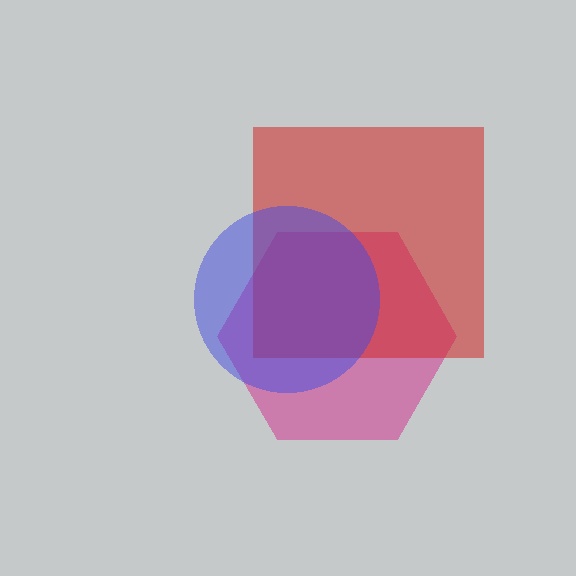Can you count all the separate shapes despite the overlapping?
Yes, there are 3 separate shapes.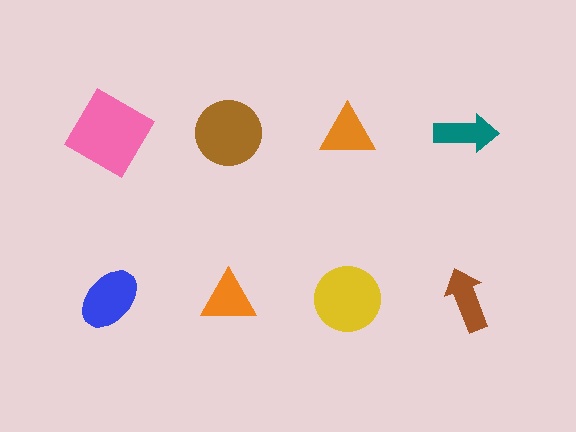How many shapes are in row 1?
4 shapes.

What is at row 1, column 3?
An orange triangle.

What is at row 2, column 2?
An orange triangle.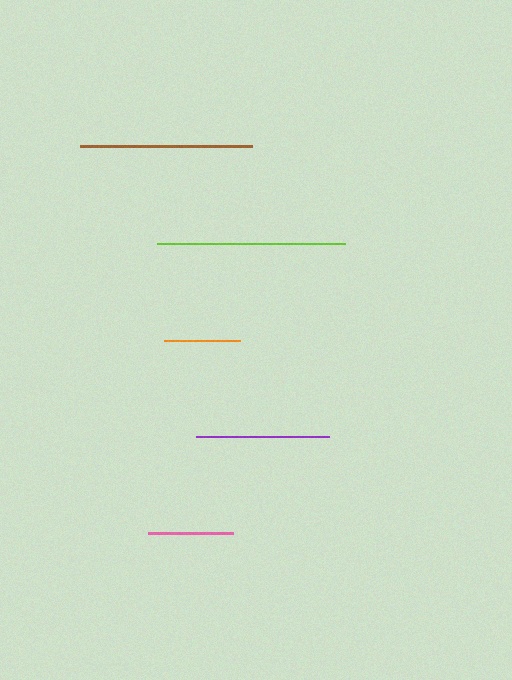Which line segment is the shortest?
The orange line is the shortest at approximately 75 pixels.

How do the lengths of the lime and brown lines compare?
The lime and brown lines are approximately the same length.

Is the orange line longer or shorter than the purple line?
The purple line is longer than the orange line.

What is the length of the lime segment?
The lime segment is approximately 188 pixels long.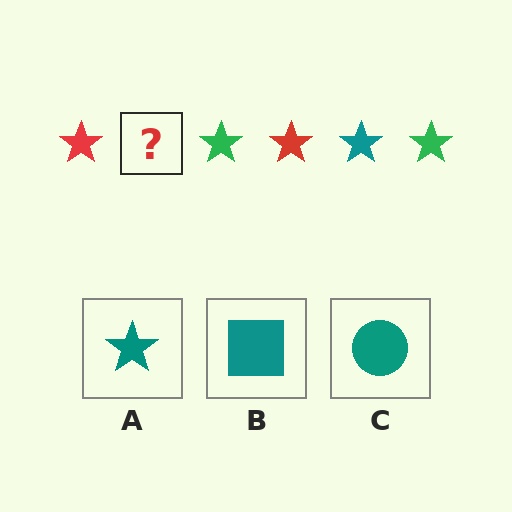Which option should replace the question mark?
Option A.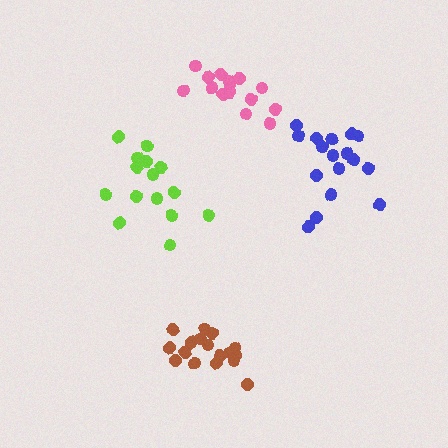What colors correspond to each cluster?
The clusters are colored: pink, blue, brown, lime.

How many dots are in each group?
Group 1: 15 dots, Group 2: 17 dots, Group 3: 18 dots, Group 4: 15 dots (65 total).